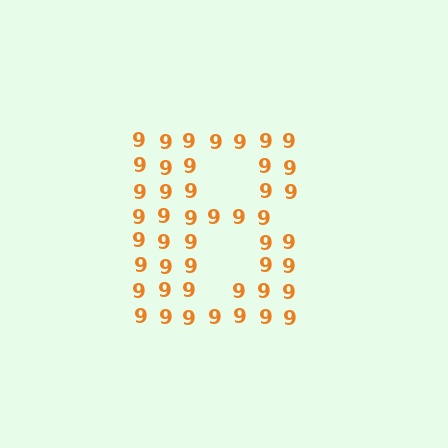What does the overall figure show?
The overall figure shows the letter B.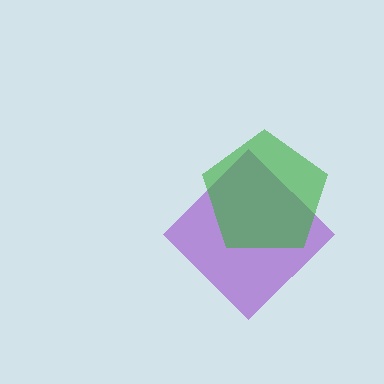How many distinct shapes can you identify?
There are 2 distinct shapes: a purple diamond, a green pentagon.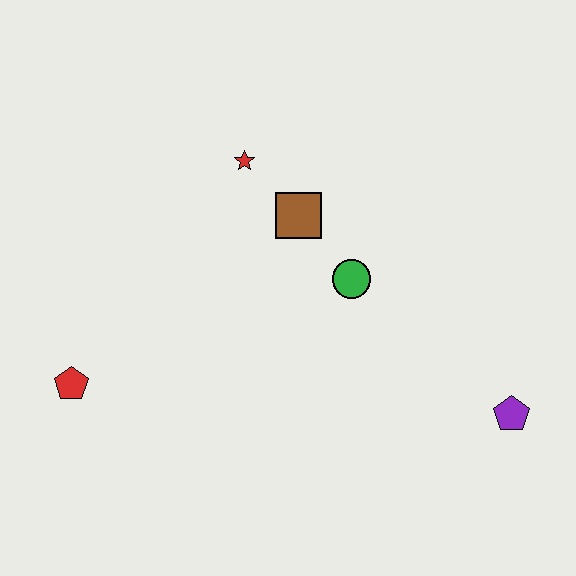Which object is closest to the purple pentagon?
The green circle is closest to the purple pentagon.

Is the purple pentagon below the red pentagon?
Yes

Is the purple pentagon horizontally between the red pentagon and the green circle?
No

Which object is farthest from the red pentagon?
The purple pentagon is farthest from the red pentagon.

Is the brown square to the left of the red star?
No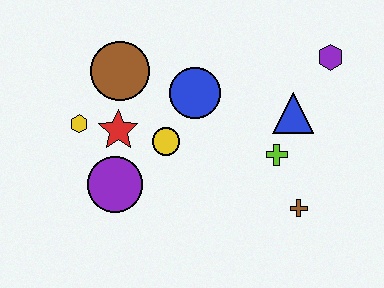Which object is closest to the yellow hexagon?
The red star is closest to the yellow hexagon.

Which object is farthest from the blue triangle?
The yellow hexagon is farthest from the blue triangle.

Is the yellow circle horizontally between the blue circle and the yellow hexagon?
Yes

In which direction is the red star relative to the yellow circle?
The red star is to the left of the yellow circle.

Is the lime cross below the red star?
Yes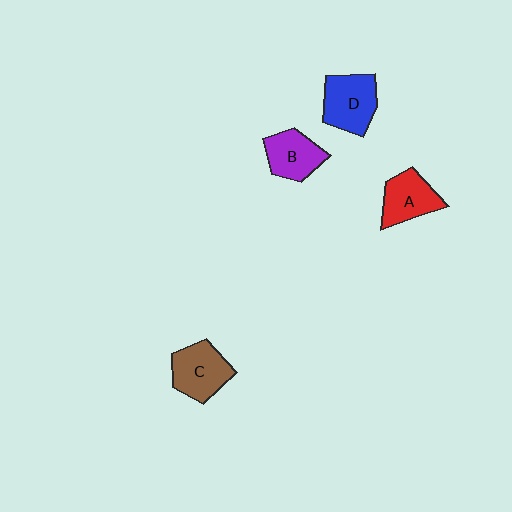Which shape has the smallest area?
Shape B (purple).